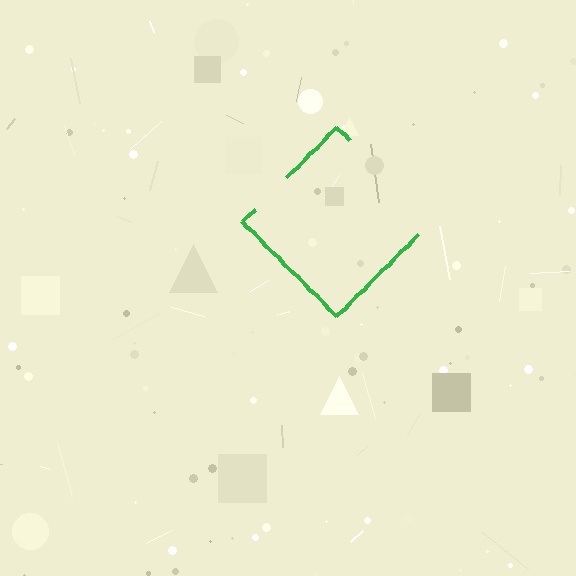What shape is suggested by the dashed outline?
The dashed outline suggests a diamond.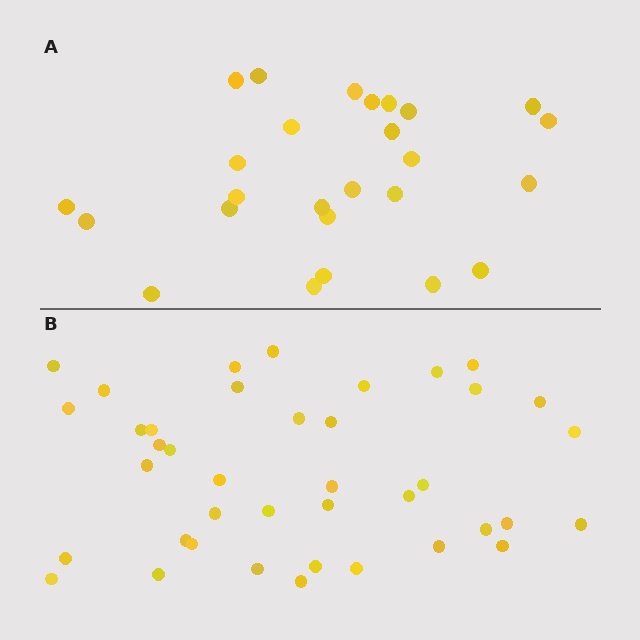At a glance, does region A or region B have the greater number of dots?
Region B (the bottom region) has more dots.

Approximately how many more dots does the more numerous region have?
Region B has approximately 15 more dots than region A.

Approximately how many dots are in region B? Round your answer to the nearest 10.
About 40 dots.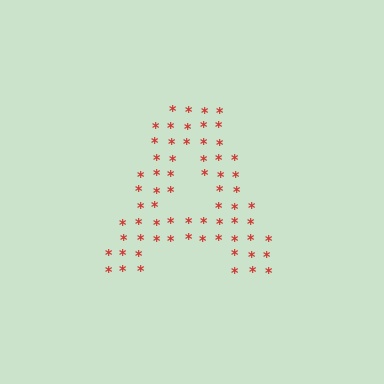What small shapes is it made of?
It is made of small asterisks.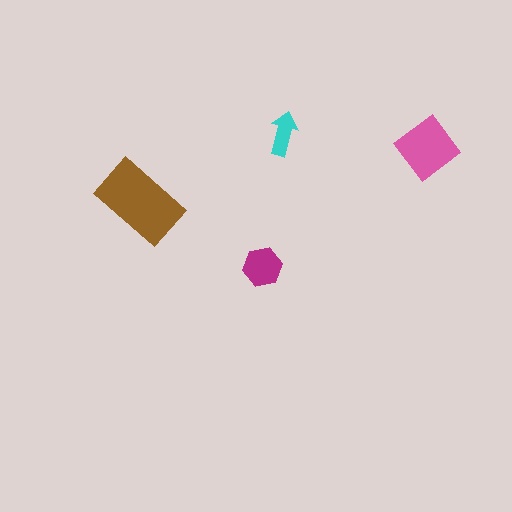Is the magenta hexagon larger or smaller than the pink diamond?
Smaller.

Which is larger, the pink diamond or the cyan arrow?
The pink diamond.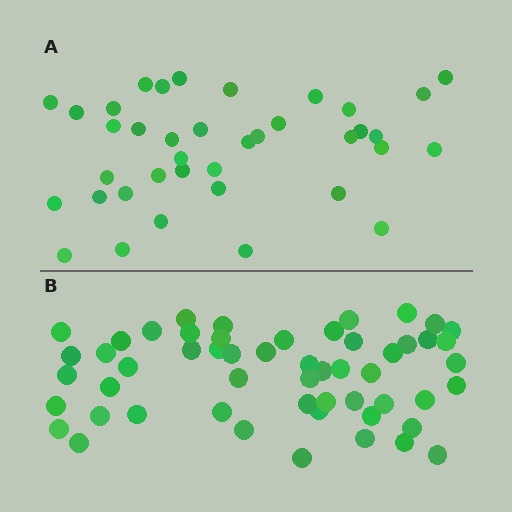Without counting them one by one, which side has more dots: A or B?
Region B (the bottom region) has more dots.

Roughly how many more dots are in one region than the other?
Region B has approximately 15 more dots than region A.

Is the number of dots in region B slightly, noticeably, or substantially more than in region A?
Region B has noticeably more, but not dramatically so. The ratio is roughly 1.4 to 1.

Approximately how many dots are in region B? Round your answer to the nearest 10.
About 50 dots. (The exact count is 54, which rounds to 50.)